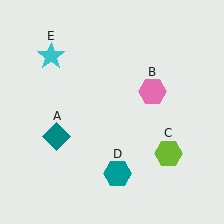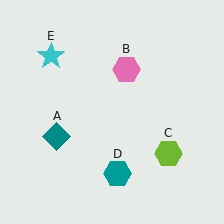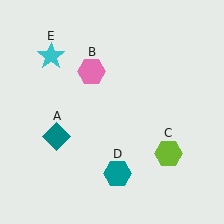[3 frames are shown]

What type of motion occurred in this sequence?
The pink hexagon (object B) rotated counterclockwise around the center of the scene.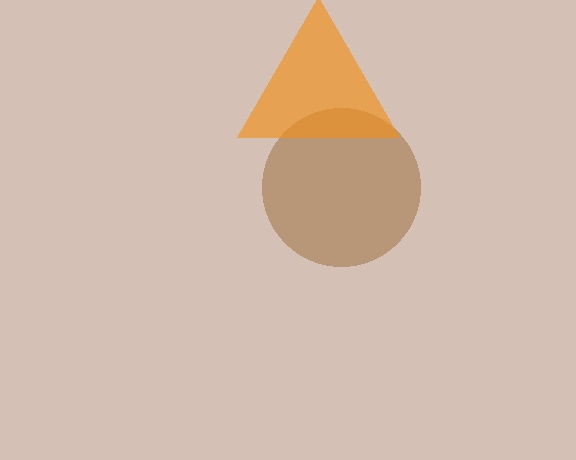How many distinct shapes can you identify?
There are 2 distinct shapes: a brown circle, an orange triangle.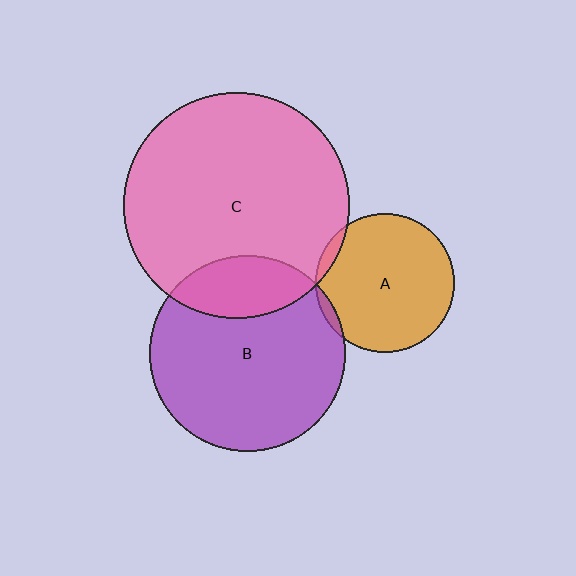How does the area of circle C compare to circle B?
Approximately 1.3 times.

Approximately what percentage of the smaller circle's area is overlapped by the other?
Approximately 5%.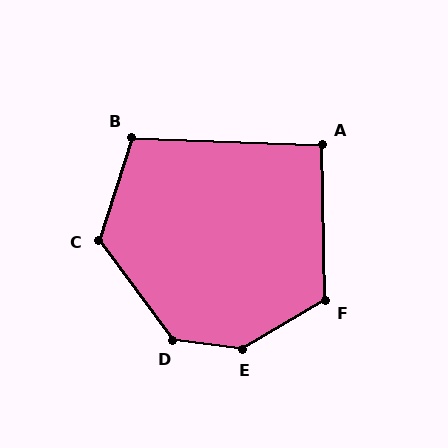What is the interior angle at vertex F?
Approximately 120 degrees (obtuse).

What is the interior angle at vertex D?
Approximately 135 degrees (obtuse).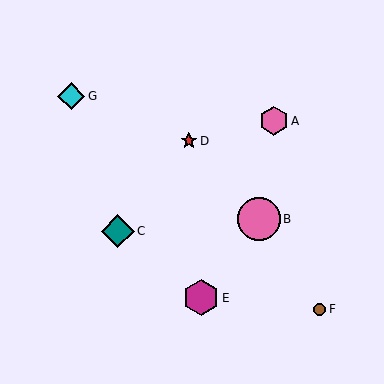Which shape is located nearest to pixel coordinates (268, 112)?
The pink hexagon (labeled A) at (274, 121) is nearest to that location.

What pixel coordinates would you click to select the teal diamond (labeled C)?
Click at (118, 231) to select the teal diamond C.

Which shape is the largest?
The pink circle (labeled B) is the largest.